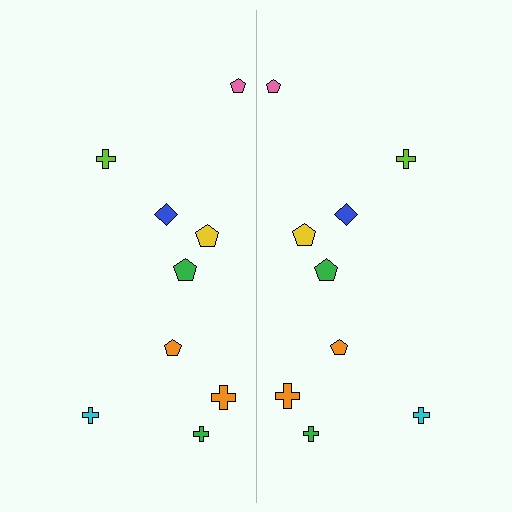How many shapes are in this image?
There are 18 shapes in this image.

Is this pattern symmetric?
Yes, this pattern has bilateral (reflection) symmetry.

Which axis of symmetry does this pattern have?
The pattern has a vertical axis of symmetry running through the center of the image.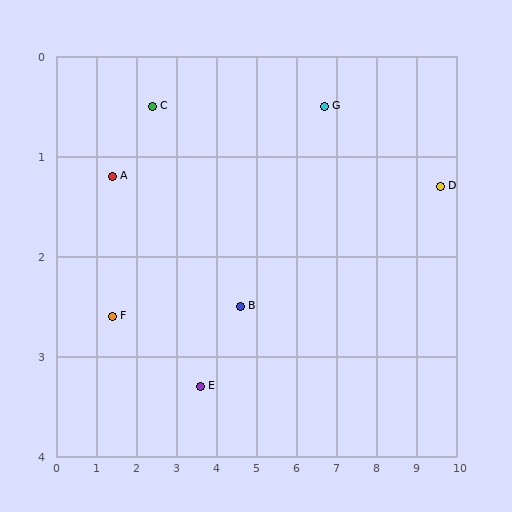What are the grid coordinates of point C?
Point C is at approximately (2.4, 0.5).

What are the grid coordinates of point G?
Point G is at approximately (6.7, 0.5).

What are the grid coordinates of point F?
Point F is at approximately (1.4, 2.6).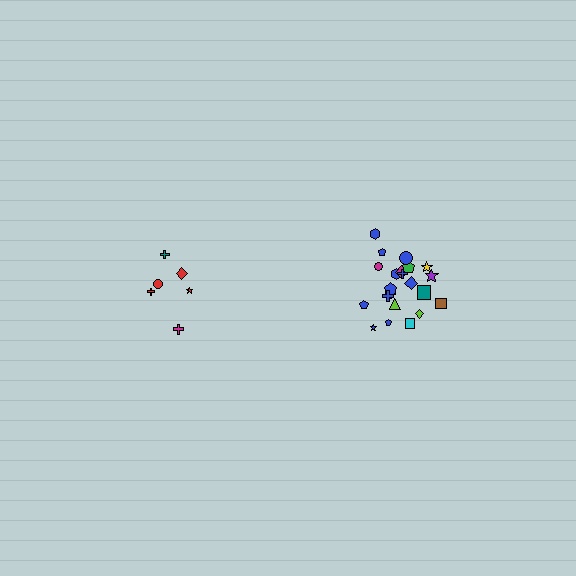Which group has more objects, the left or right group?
The right group.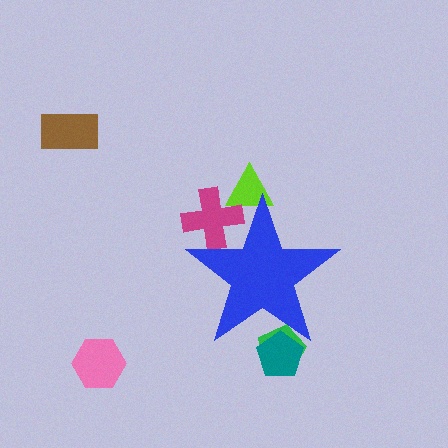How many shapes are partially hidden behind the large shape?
4 shapes are partially hidden.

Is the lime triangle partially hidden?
Yes, the lime triangle is partially hidden behind the blue star.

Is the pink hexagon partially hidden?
No, the pink hexagon is fully visible.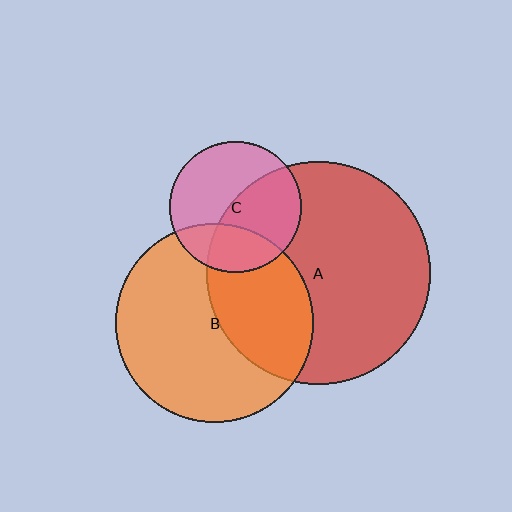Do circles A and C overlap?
Yes.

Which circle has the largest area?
Circle A (red).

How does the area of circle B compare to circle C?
Approximately 2.3 times.